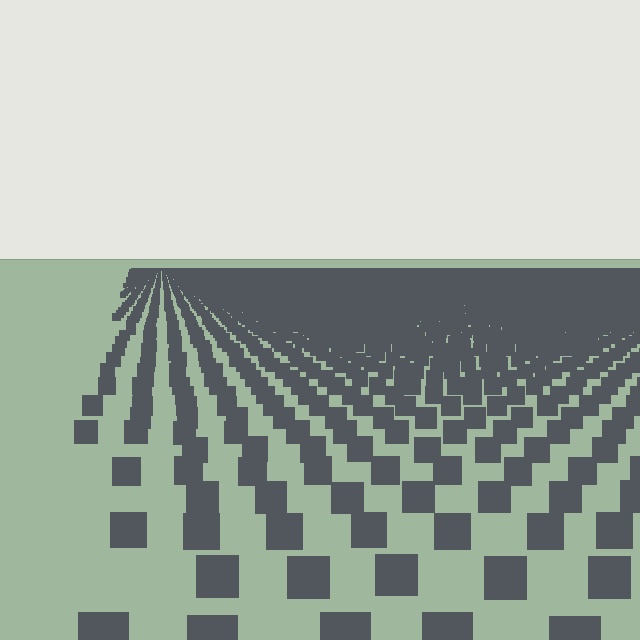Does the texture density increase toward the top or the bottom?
Density increases toward the top.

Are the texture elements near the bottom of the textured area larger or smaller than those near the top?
Larger. Near the bottom, elements are closer to the viewer and appear at a bigger on-screen size.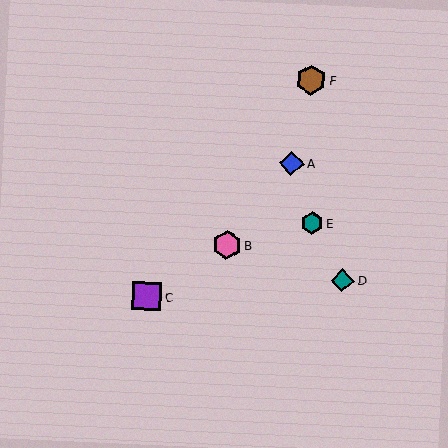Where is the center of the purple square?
The center of the purple square is at (147, 296).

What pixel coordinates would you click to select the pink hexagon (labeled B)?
Click at (227, 245) to select the pink hexagon B.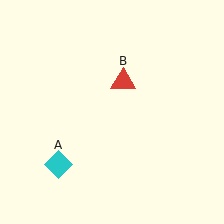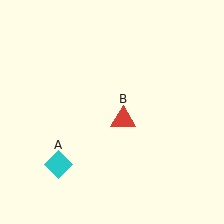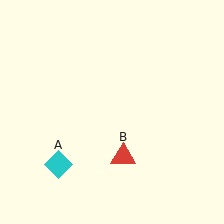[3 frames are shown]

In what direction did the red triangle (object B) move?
The red triangle (object B) moved down.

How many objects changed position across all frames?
1 object changed position: red triangle (object B).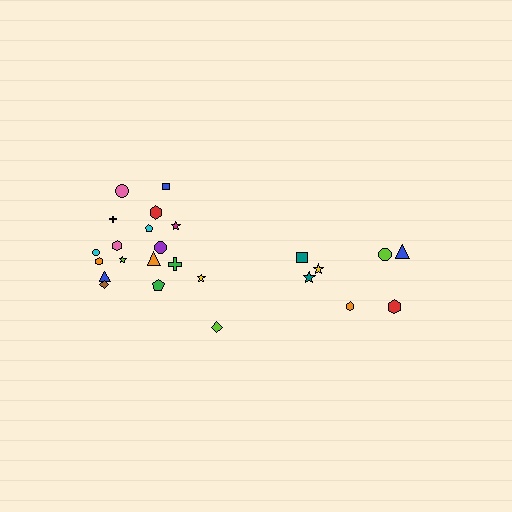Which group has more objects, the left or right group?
The left group.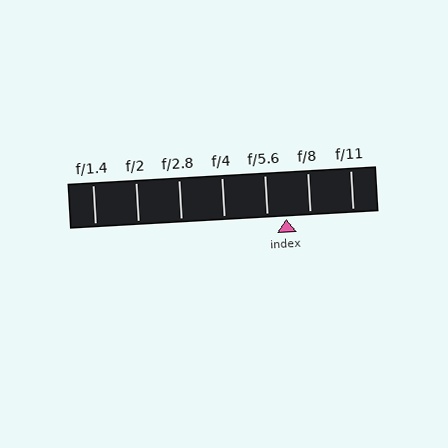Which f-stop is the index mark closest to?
The index mark is closest to f/5.6.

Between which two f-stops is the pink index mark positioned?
The index mark is between f/5.6 and f/8.